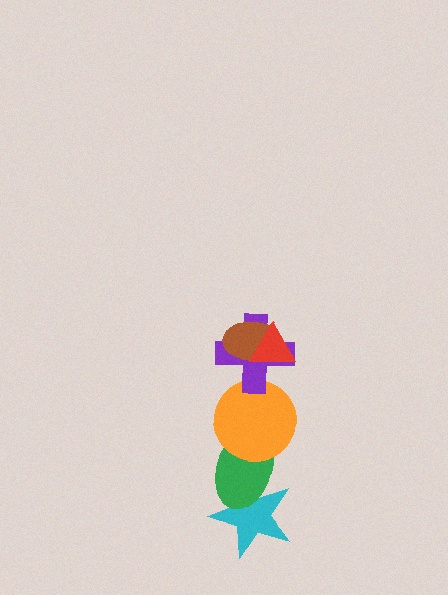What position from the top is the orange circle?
The orange circle is 4th from the top.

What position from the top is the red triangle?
The red triangle is 1st from the top.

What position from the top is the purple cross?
The purple cross is 3rd from the top.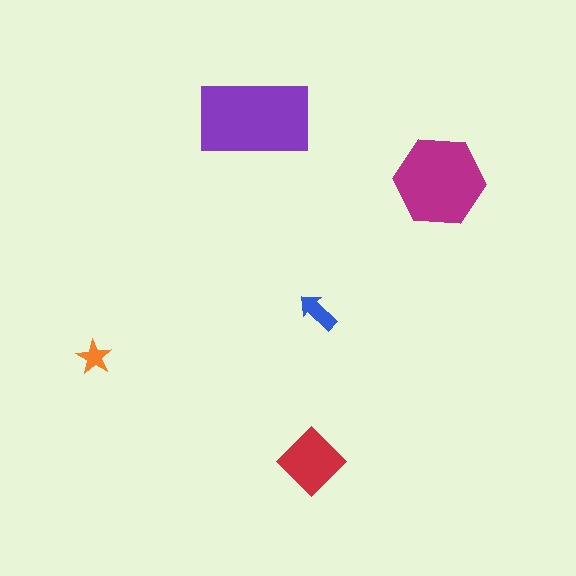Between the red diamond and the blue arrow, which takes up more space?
The red diamond.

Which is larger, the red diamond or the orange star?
The red diamond.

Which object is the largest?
The purple rectangle.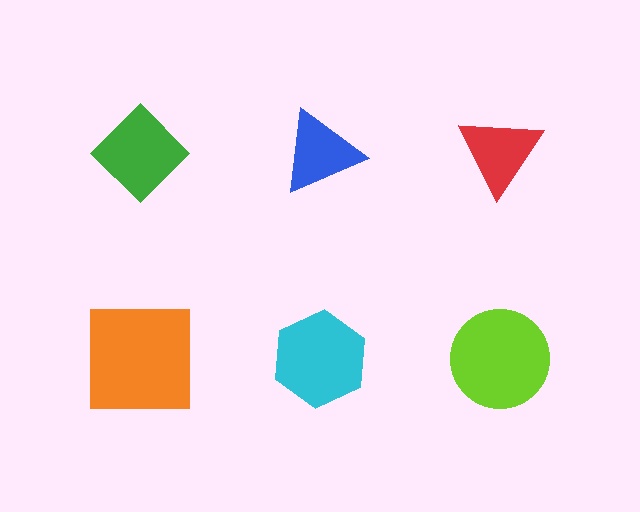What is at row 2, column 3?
A lime circle.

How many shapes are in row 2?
3 shapes.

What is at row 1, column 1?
A green diamond.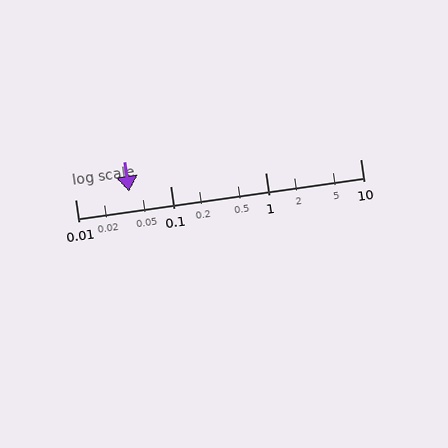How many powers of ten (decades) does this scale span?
The scale spans 3 decades, from 0.01 to 10.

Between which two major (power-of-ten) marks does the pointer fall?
The pointer is between 0.01 and 0.1.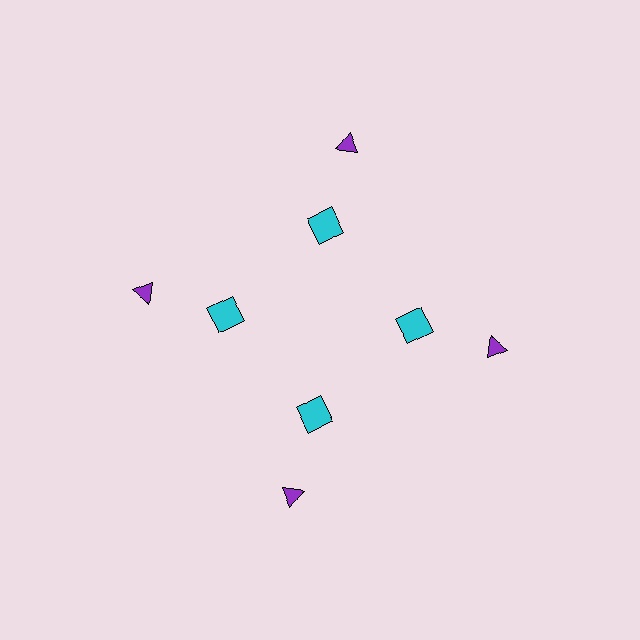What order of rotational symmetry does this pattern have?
This pattern has 4-fold rotational symmetry.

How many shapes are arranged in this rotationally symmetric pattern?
There are 8 shapes, arranged in 4 groups of 2.